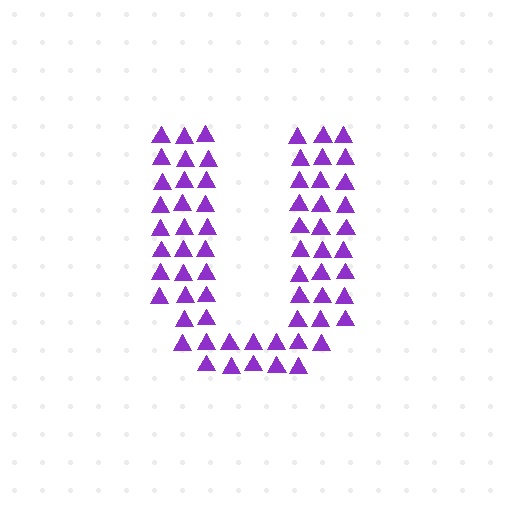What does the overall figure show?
The overall figure shows the letter U.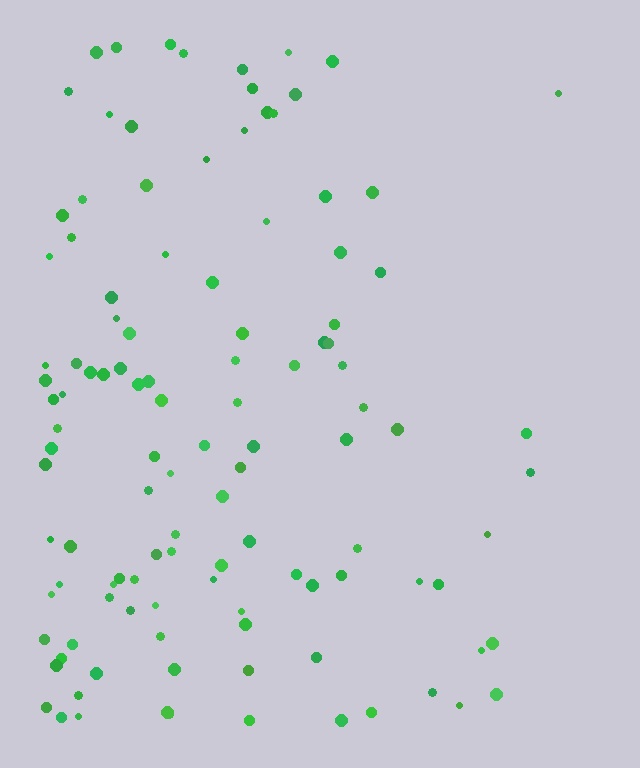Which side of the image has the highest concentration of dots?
The left.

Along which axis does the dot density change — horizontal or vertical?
Horizontal.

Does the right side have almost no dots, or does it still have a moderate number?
Still a moderate number, just noticeably fewer than the left.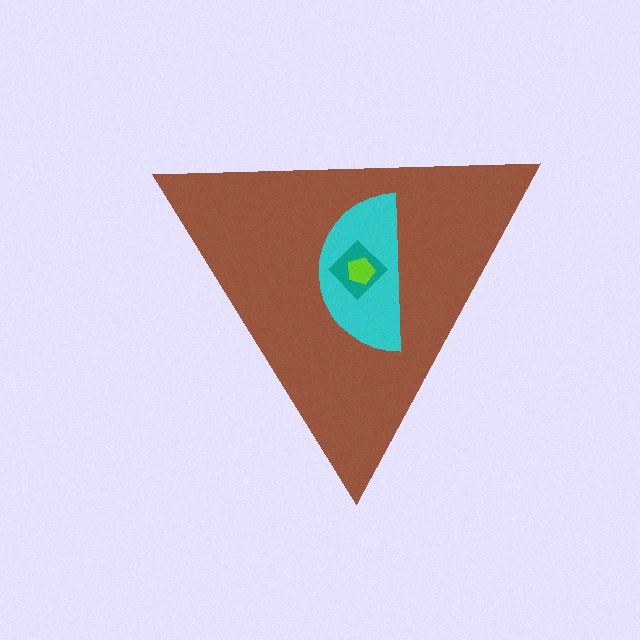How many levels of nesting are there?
4.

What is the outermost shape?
The brown triangle.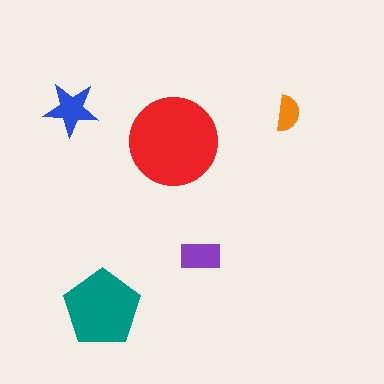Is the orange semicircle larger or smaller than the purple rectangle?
Smaller.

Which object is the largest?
The red circle.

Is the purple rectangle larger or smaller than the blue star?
Smaller.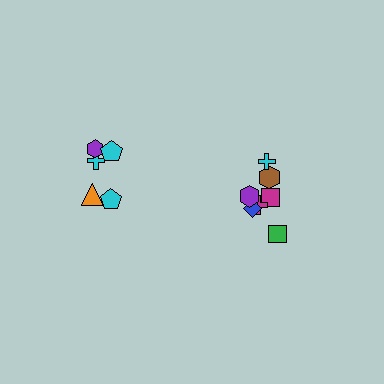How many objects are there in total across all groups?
There are 12 objects.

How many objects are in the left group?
There are 5 objects.